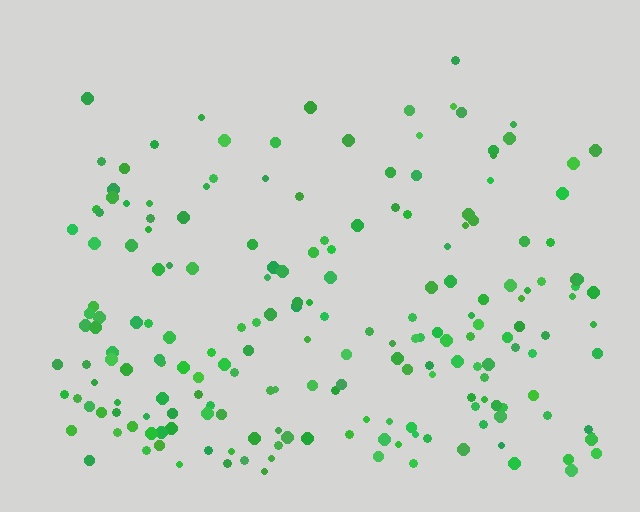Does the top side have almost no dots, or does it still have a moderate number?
Still a moderate number, just noticeably fewer than the bottom.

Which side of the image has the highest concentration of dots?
The bottom.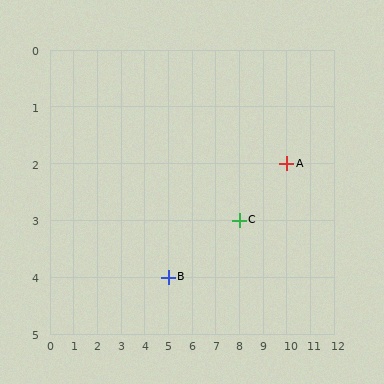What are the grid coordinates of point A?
Point A is at grid coordinates (10, 2).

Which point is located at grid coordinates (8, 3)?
Point C is at (8, 3).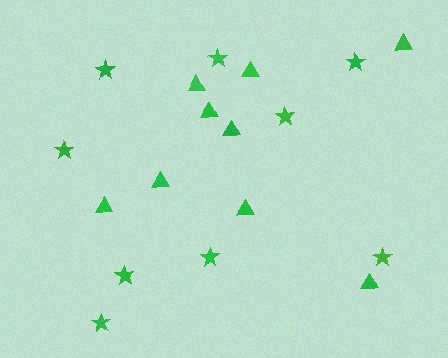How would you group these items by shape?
There are 2 groups: one group of stars (9) and one group of triangles (9).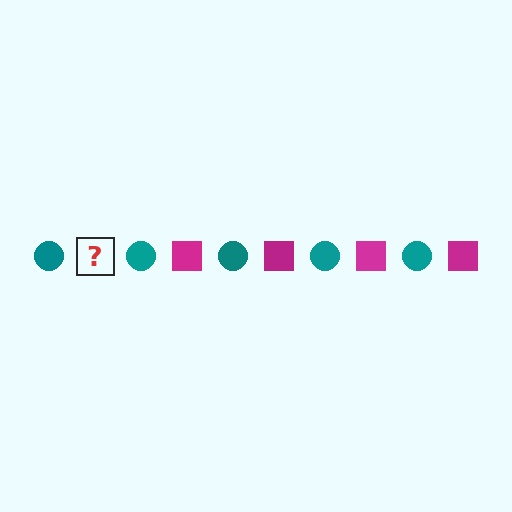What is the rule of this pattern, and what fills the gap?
The rule is that the pattern alternates between teal circle and magenta square. The gap should be filled with a magenta square.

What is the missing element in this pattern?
The missing element is a magenta square.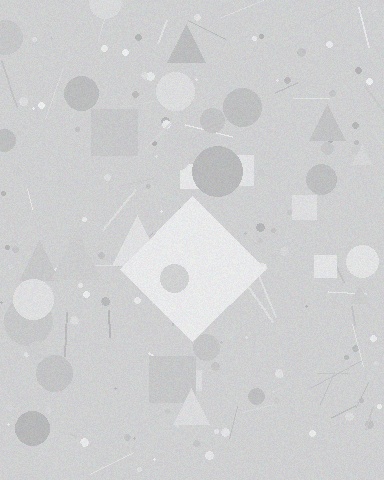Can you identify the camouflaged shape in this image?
The camouflaged shape is a diamond.